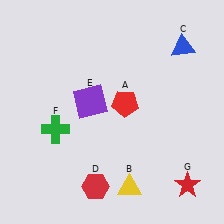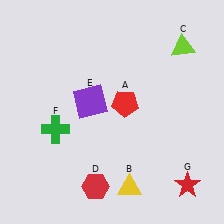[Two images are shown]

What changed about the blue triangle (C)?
In Image 1, C is blue. In Image 2, it changed to lime.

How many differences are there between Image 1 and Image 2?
There is 1 difference between the two images.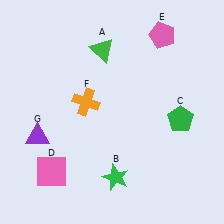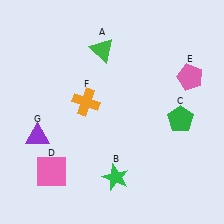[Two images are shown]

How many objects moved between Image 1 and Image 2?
1 object moved between the two images.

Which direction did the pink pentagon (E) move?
The pink pentagon (E) moved down.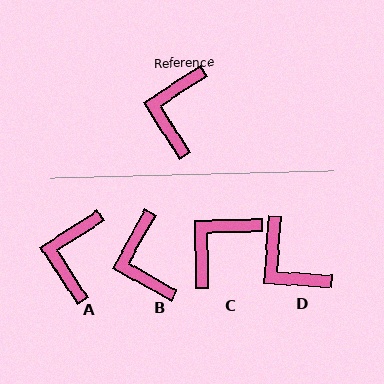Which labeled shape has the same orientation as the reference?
A.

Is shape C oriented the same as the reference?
No, it is off by about 31 degrees.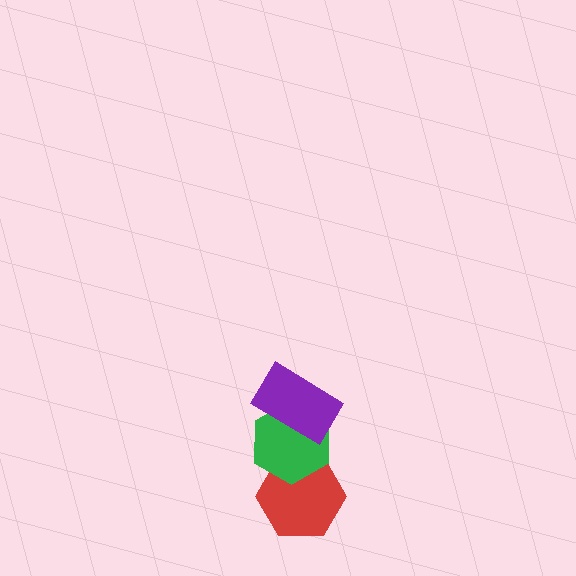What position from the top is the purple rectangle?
The purple rectangle is 1st from the top.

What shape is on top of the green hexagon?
The purple rectangle is on top of the green hexagon.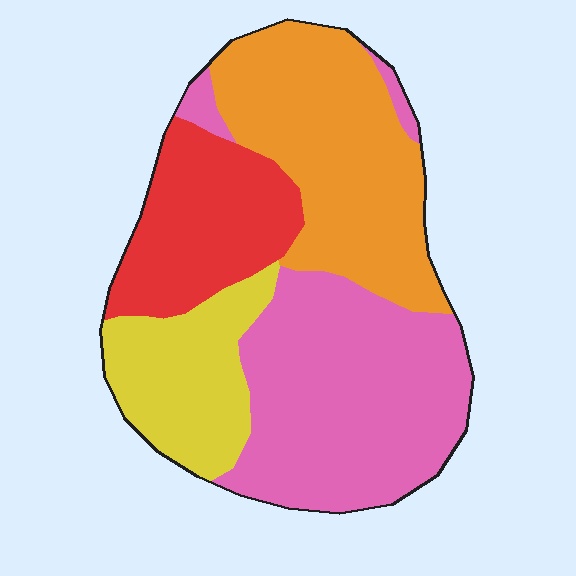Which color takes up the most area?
Pink, at roughly 35%.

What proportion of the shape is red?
Red covers around 20% of the shape.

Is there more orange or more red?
Orange.